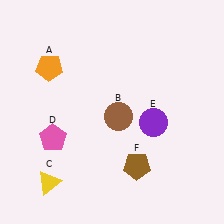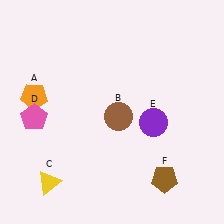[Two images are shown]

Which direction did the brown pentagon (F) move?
The brown pentagon (F) moved right.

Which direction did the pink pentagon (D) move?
The pink pentagon (D) moved up.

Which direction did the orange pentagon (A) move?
The orange pentagon (A) moved down.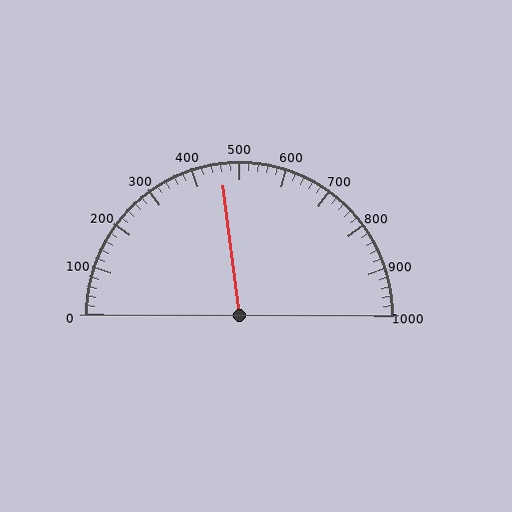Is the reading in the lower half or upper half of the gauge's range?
The reading is in the lower half of the range (0 to 1000).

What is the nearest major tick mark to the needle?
The nearest major tick mark is 500.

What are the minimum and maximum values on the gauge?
The gauge ranges from 0 to 1000.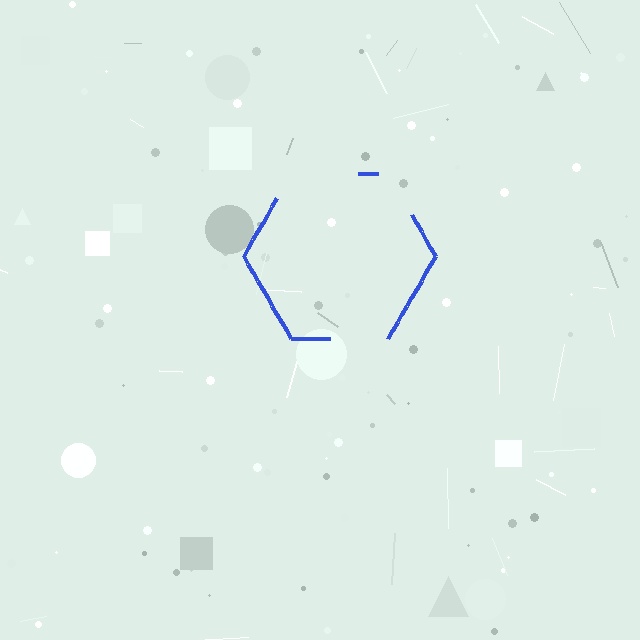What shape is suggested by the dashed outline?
The dashed outline suggests a hexagon.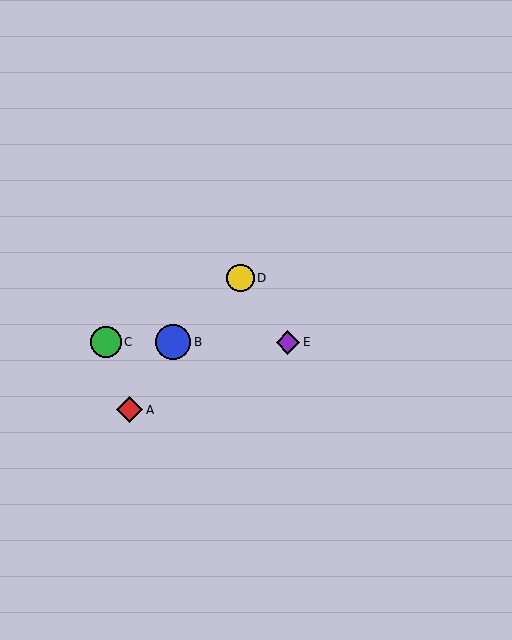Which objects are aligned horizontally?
Objects B, C, E are aligned horizontally.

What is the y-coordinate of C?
Object C is at y≈342.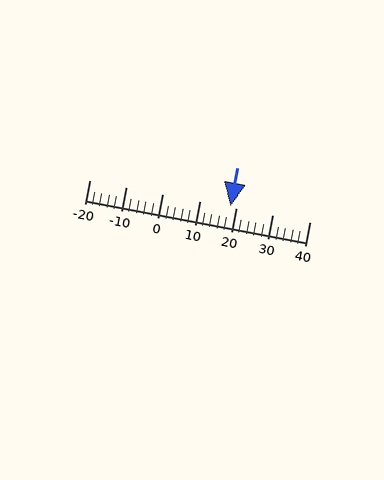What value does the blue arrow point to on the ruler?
The blue arrow points to approximately 18.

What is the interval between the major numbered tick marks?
The major tick marks are spaced 10 units apart.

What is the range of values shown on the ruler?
The ruler shows values from -20 to 40.